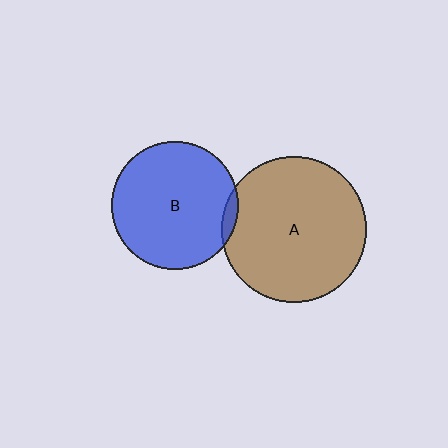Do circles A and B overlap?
Yes.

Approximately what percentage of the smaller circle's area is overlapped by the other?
Approximately 5%.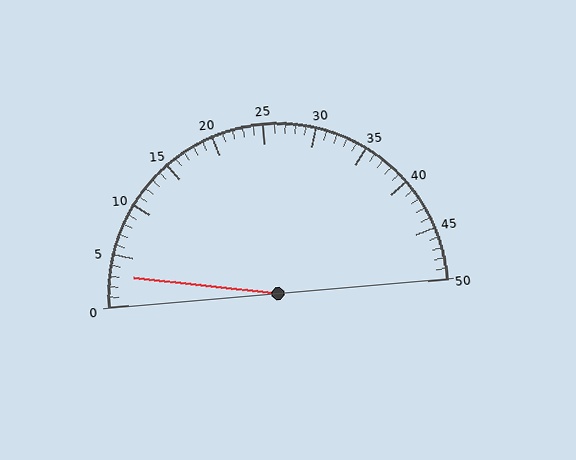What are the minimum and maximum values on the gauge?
The gauge ranges from 0 to 50.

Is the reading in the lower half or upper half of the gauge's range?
The reading is in the lower half of the range (0 to 50).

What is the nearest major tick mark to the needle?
The nearest major tick mark is 5.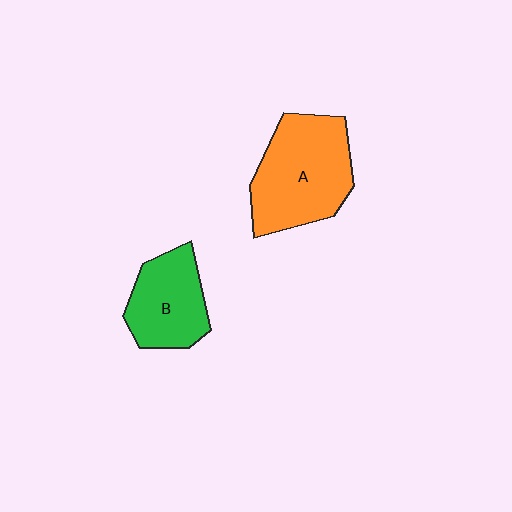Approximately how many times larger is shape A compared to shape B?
Approximately 1.5 times.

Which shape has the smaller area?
Shape B (green).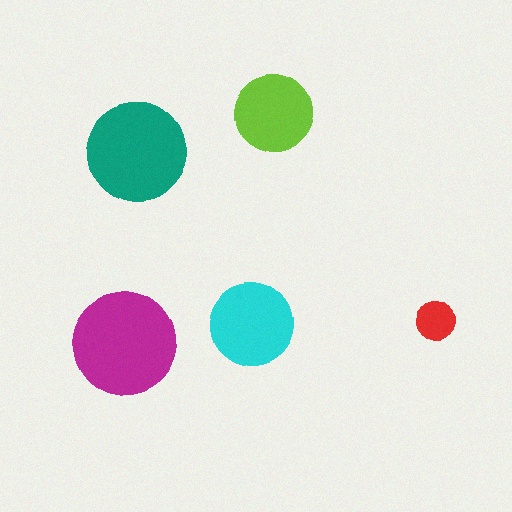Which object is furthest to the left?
The magenta circle is leftmost.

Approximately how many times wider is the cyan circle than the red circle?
About 2 times wider.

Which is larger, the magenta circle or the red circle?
The magenta one.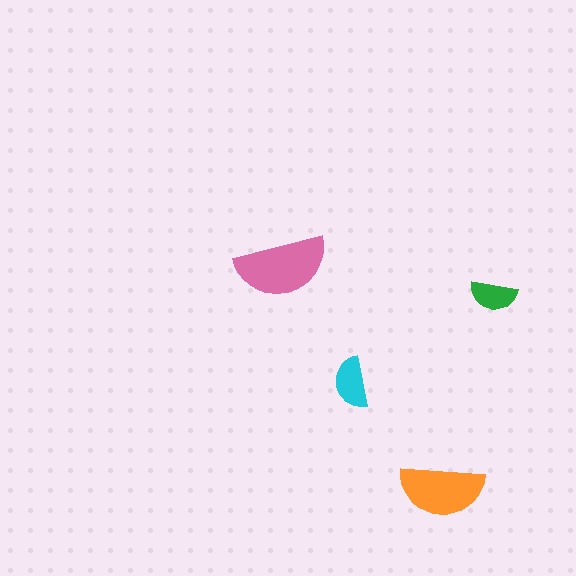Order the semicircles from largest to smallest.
the pink one, the orange one, the cyan one, the green one.